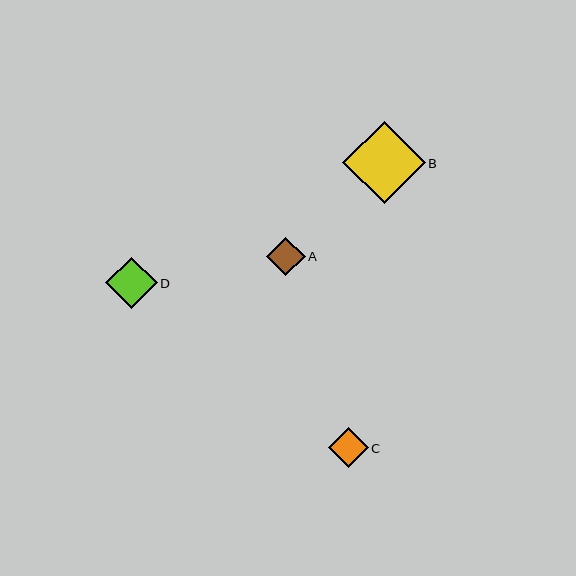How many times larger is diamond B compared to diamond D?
Diamond B is approximately 1.6 times the size of diamond D.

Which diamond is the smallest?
Diamond A is the smallest with a size of approximately 38 pixels.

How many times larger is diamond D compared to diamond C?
Diamond D is approximately 1.3 times the size of diamond C.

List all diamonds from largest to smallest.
From largest to smallest: B, D, C, A.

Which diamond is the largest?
Diamond B is the largest with a size of approximately 82 pixels.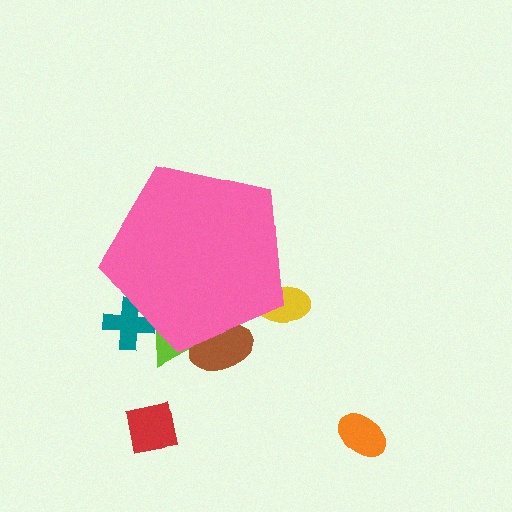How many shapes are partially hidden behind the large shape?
4 shapes are partially hidden.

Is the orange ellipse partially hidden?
No, the orange ellipse is fully visible.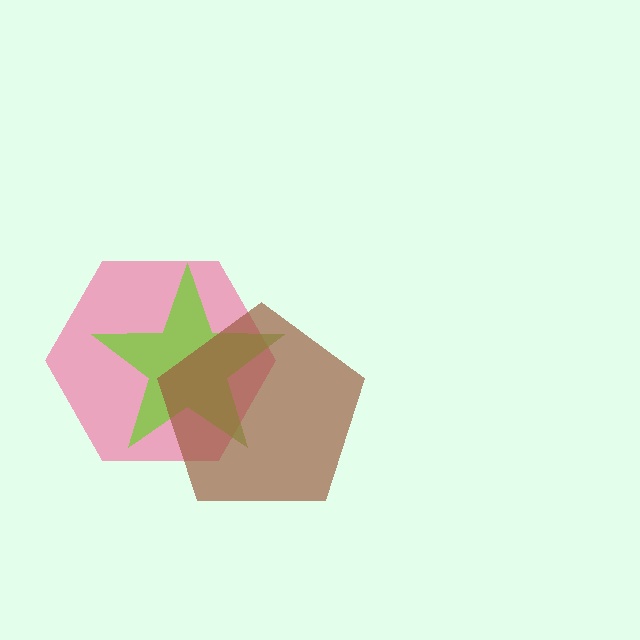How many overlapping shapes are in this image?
There are 3 overlapping shapes in the image.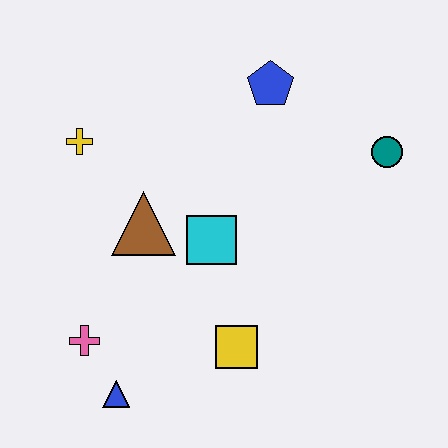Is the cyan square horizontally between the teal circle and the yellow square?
No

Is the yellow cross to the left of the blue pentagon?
Yes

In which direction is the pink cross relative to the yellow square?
The pink cross is to the left of the yellow square.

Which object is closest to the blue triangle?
The pink cross is closest to the blue triangle.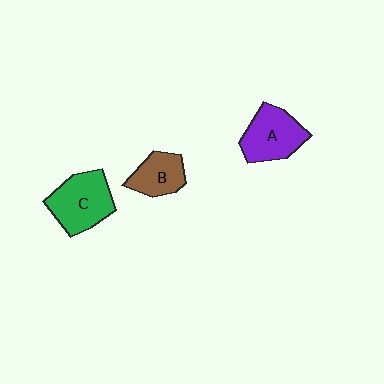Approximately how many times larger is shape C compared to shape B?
Approximately 1.5 times.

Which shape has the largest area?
Shape C (green).